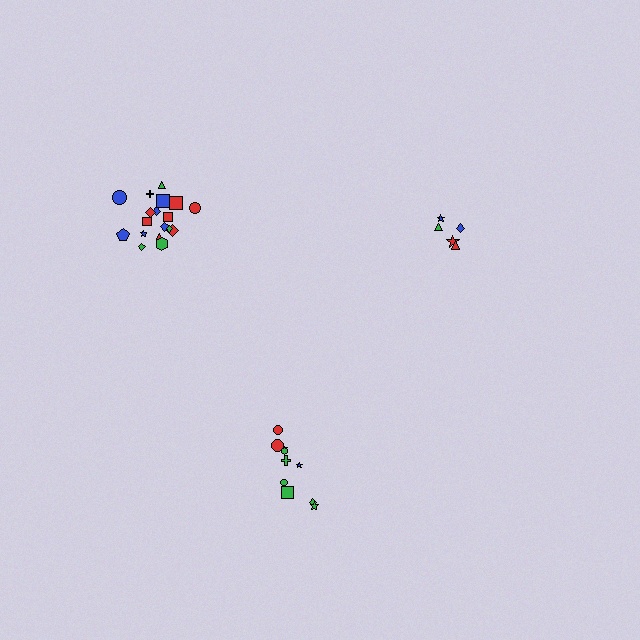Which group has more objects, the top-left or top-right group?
The top-left group.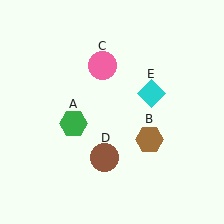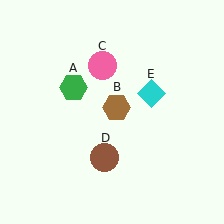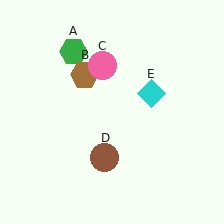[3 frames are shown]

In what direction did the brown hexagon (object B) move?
The brown hexagon (object B) moved up and to the left.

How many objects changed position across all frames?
2 objects changed position: green hexagon (object A), brown hexagon (object B).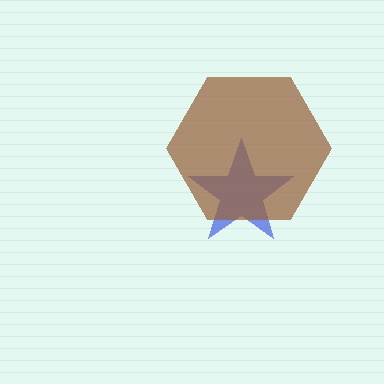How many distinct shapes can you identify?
There are 2 distinct shapes: a blue star, a brown hexagon.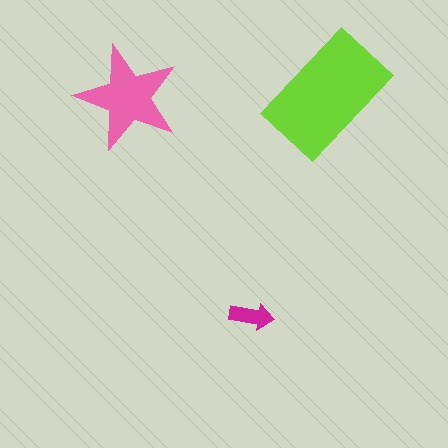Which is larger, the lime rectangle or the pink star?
The lime rectangle.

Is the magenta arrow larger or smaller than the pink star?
Smaller.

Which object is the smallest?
The magenta arrow.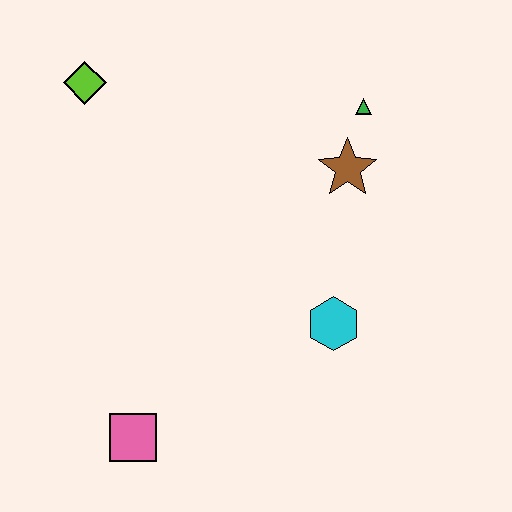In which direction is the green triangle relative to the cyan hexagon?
The green triangle is above the cyan hexagon.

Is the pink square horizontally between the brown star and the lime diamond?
Yes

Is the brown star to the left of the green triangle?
Yes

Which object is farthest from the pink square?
The green triangle is farthest from the pink square.